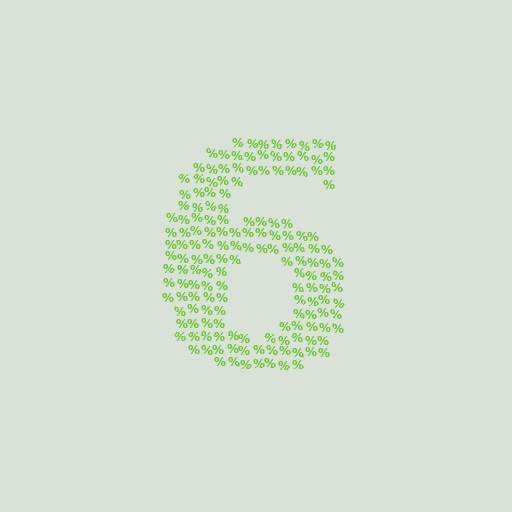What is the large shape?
The large shape is the digit 6.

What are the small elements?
The small elements are percent signs.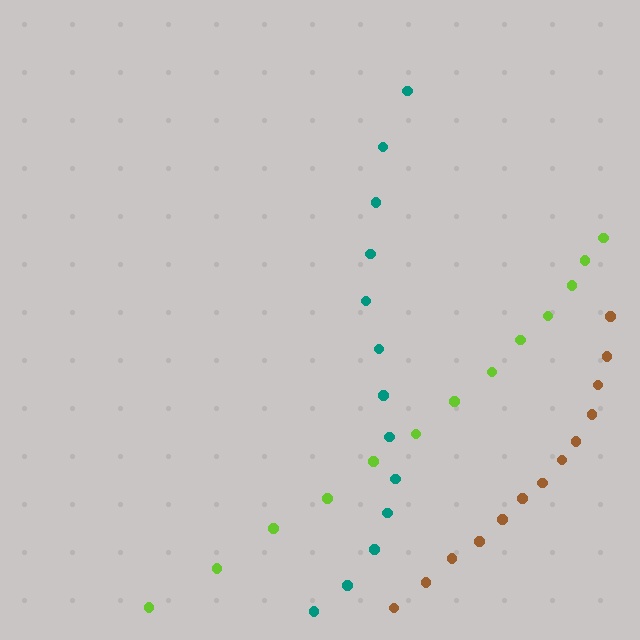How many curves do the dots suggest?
There are 3 distinct paths.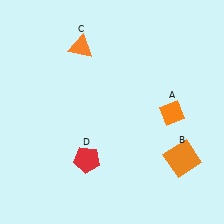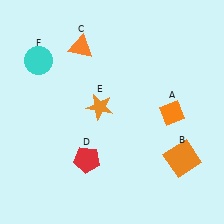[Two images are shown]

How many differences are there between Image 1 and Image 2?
There are 2 differences between the two images.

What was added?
An orange star (E), a cyan circle (F) were added in Image 2.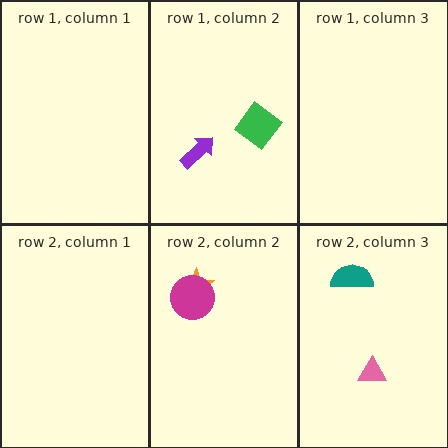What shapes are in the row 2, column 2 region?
The orange star, the magenta circle.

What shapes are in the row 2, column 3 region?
The pink triangle, the teal semicircle.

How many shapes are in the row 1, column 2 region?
2.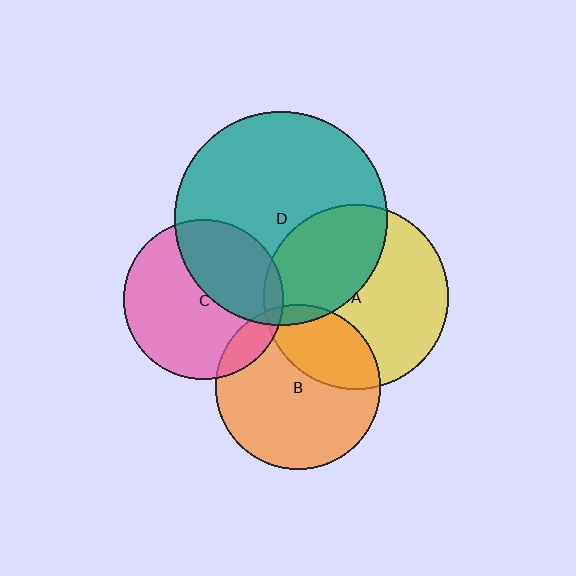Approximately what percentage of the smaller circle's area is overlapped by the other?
Approximately 40%.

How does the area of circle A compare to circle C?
Approximately 1.3 times.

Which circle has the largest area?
Circle D (teal).